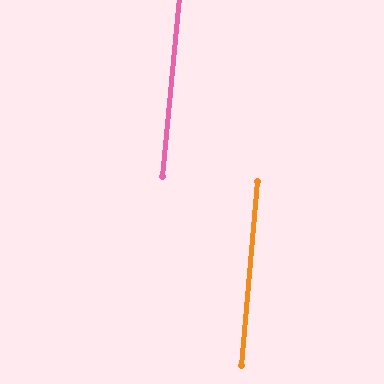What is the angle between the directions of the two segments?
Approximately 0 degrees.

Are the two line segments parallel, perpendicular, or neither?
Parallel — their directions differ by only 0.2°.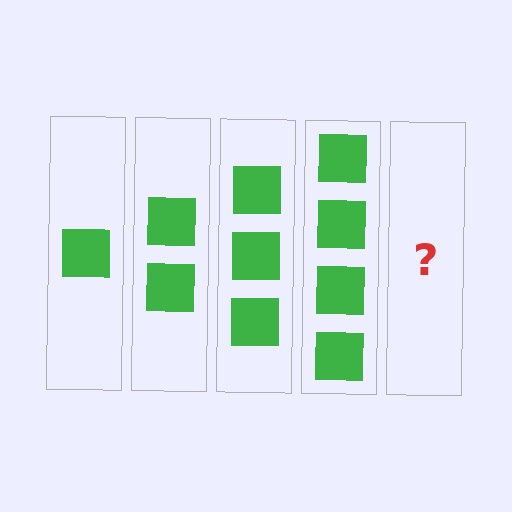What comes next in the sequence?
The next element should be 5 squares.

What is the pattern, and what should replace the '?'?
The pattern is that each step adds one more square. The '?' should be 5 squares.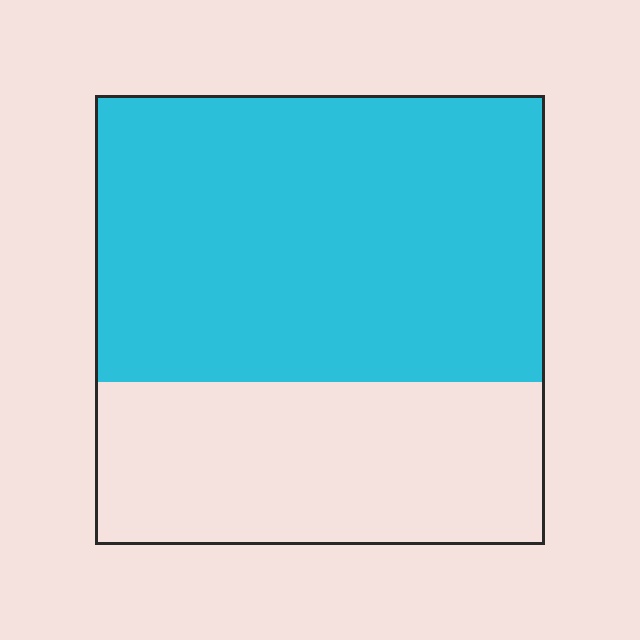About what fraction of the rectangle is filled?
About five eighths (5/8).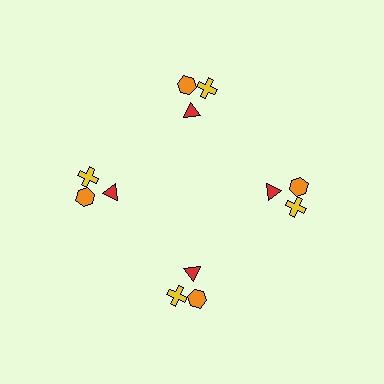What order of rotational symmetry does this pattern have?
This pattern has 4-fold rotational symmetry.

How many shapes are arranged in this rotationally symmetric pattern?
There are 12 shapes, arranged in 4 groups of 3.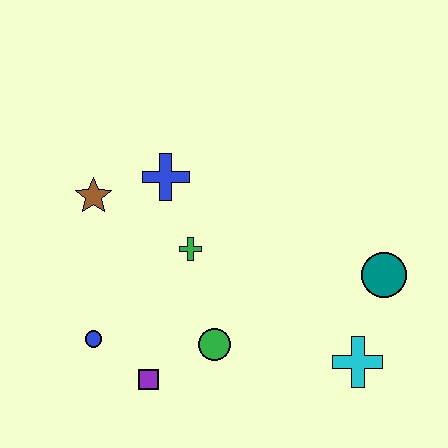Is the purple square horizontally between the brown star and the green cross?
Yes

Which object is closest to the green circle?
The purple square is closest to the green circle.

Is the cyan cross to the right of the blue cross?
Yes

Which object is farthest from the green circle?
The brown star is farthest from the green circle.